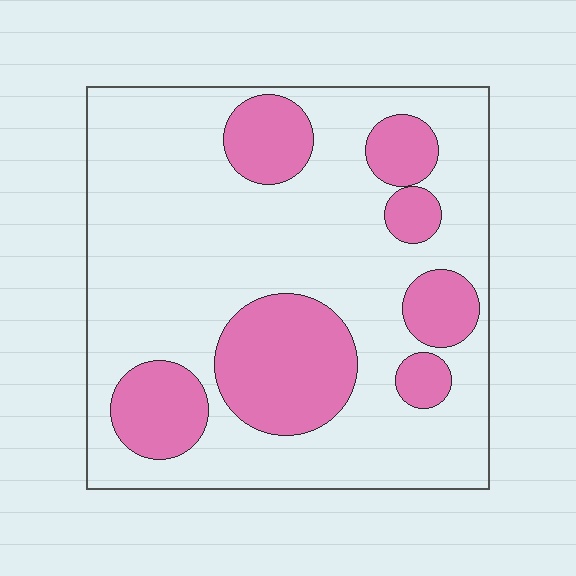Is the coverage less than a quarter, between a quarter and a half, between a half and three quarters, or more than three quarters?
Between a quarter and a half.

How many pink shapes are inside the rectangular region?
7.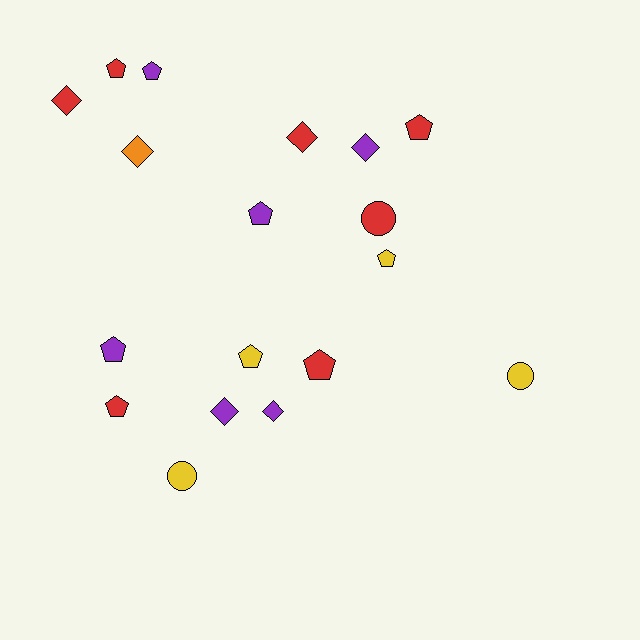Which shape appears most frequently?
Pentagon, with 9 objects.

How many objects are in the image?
There are 18 objects.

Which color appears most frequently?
Red, with 7 objects.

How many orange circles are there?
There are no orange circles.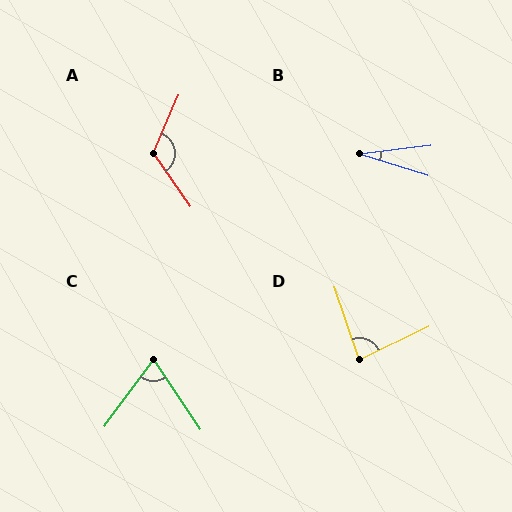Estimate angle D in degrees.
Approximately 83 degrees.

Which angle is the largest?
A, at approximately 122 degrees.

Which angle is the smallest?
B, at approximately 25 degrees.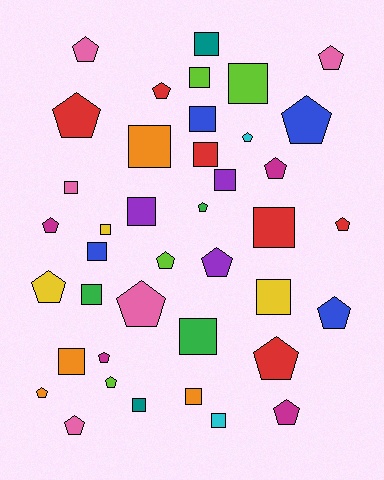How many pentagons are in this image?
There are 21 pentagons.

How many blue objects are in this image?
There are 4 blue objects.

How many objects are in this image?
There are 40 objects.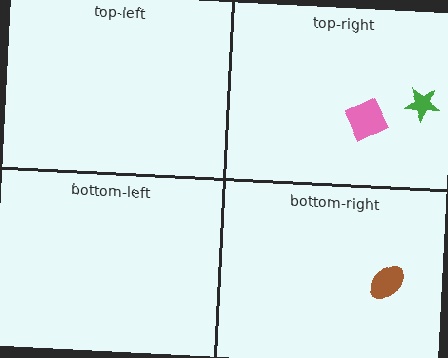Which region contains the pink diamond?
The top-right region.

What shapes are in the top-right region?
The pink diamond, the green star.